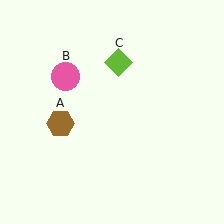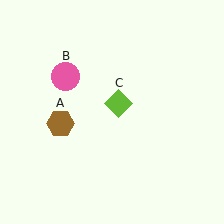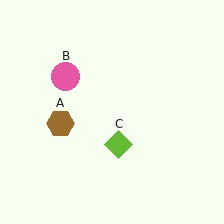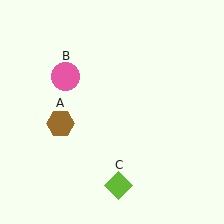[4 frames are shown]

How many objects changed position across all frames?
1 object changed position: lime diamond (object C).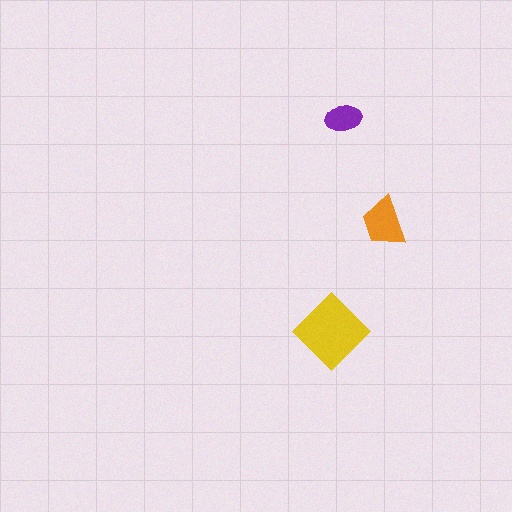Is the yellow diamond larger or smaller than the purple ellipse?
Larger.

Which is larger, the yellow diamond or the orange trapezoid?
The yellow diamond.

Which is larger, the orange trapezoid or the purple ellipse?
The orange trapezoid.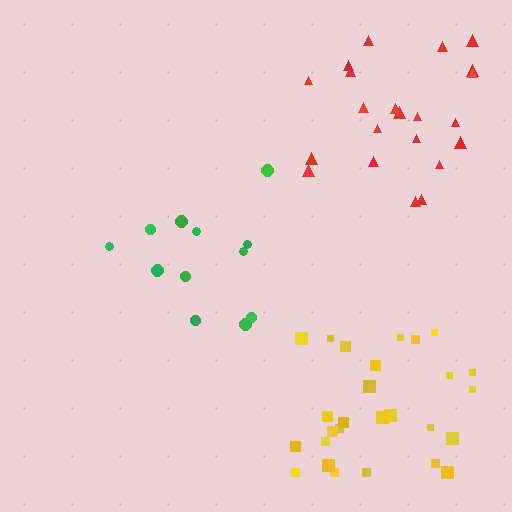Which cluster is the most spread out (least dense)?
Green.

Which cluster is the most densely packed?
Red.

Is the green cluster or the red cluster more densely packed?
Red.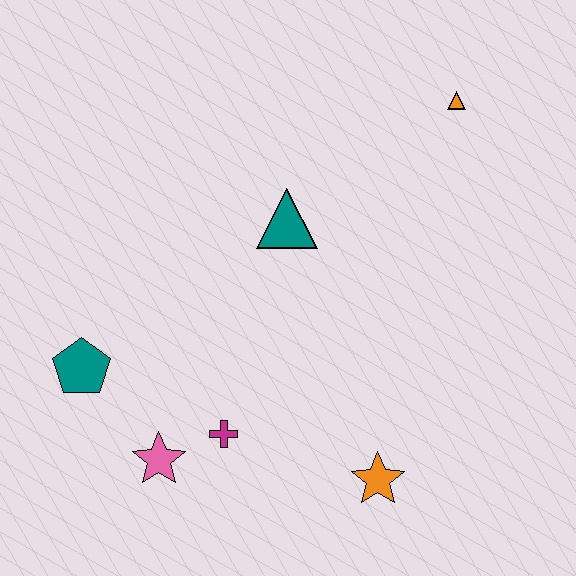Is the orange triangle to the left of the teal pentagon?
No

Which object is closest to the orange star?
The magenta cross is closest to the orange star.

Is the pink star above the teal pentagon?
No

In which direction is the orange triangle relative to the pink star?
The orange triangle is above the pink star.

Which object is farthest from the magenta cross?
The orange triangle is farthest from the magenta cross.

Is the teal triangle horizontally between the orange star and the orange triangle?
No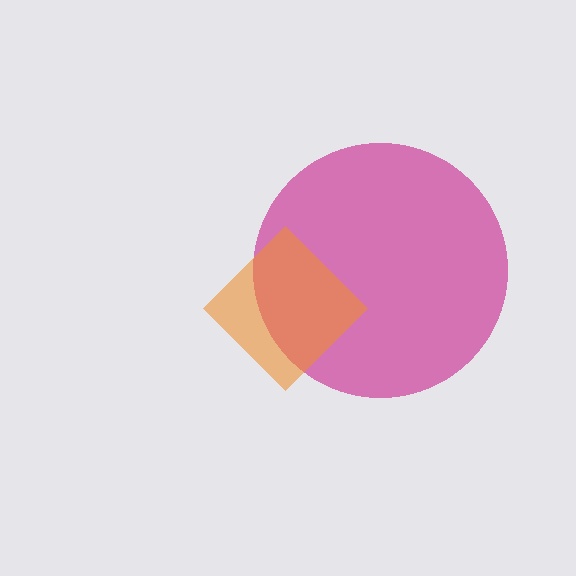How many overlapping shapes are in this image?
There are 2 overlapping shapes in the image.